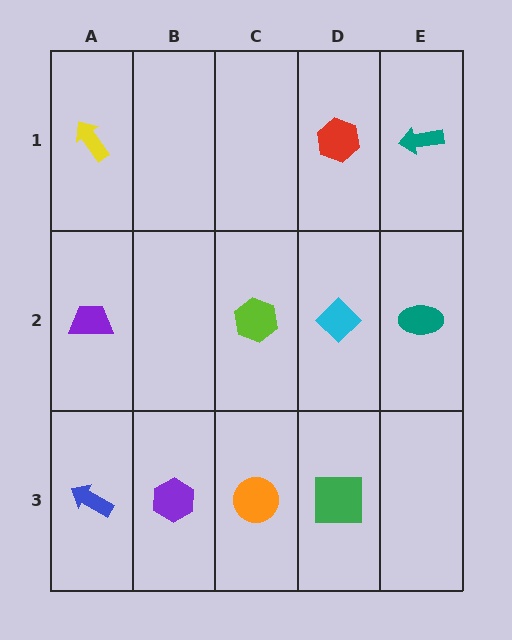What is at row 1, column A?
A yellow arrow.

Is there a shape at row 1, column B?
No, that cell is empty.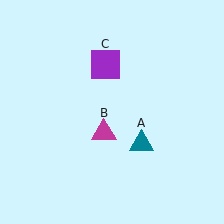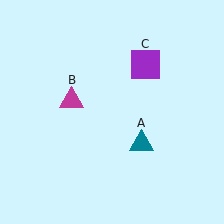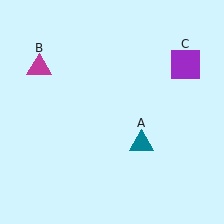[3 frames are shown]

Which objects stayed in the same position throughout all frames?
Teal triangle (object A) remained stationary.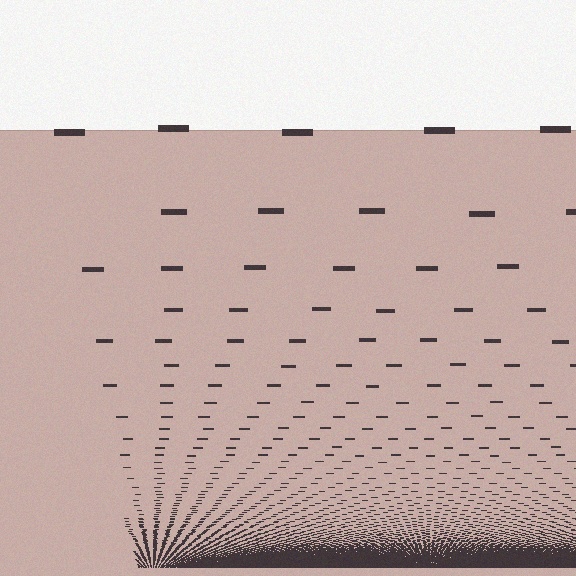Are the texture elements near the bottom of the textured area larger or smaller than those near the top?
Smaller. The gradient is inverted — elements near the bottom are smaller and denser.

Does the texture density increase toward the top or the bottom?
Density increases toward the bottom.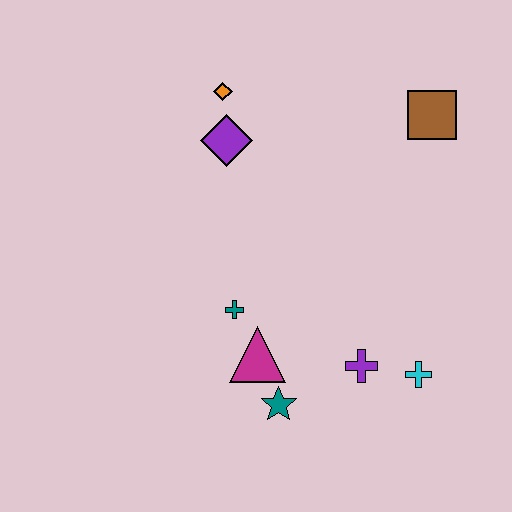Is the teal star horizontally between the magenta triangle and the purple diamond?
No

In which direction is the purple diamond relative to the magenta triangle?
The purple diamond is above the magenta triangle.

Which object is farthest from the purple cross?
The orange diamond is farthest from the purple cross.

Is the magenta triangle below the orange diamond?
Yes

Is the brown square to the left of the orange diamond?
No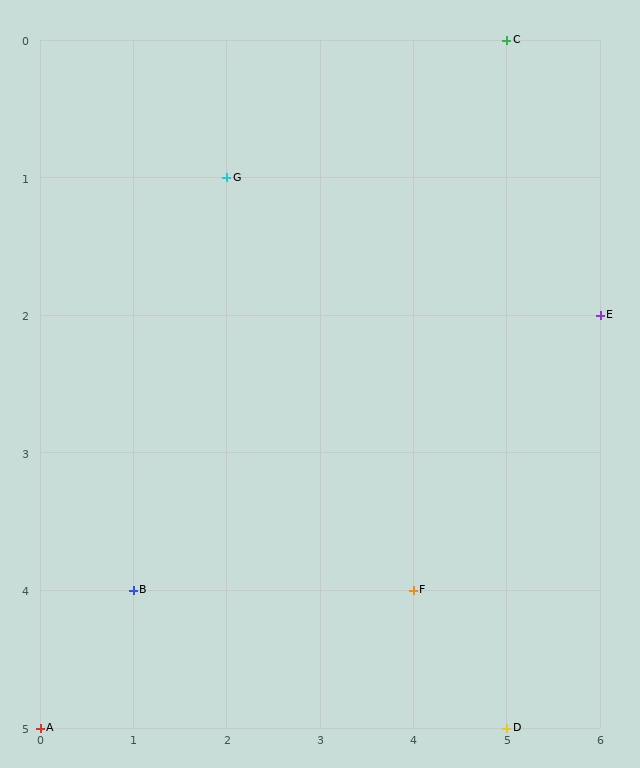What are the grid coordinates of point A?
Point A is at grid coordinates (0, 5).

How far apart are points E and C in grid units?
Points E and C are 1 column and 2 rows apart (about 2.2 grid units diagonally).